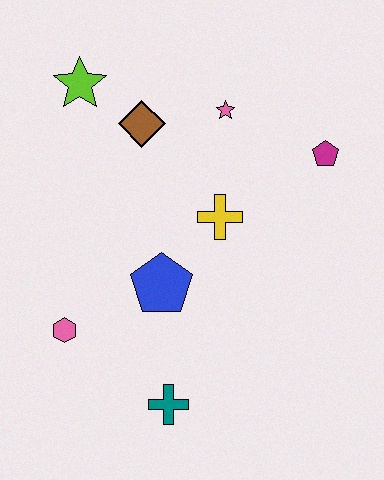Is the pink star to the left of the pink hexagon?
No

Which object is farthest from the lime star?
The teal cross is farthest from the lime star.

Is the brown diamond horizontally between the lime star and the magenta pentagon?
Yes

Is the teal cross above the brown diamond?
No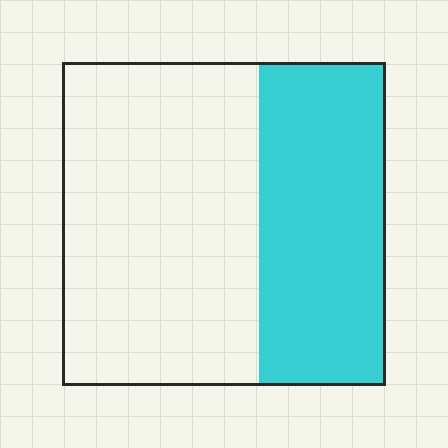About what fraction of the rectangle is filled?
About two fifths (2/5).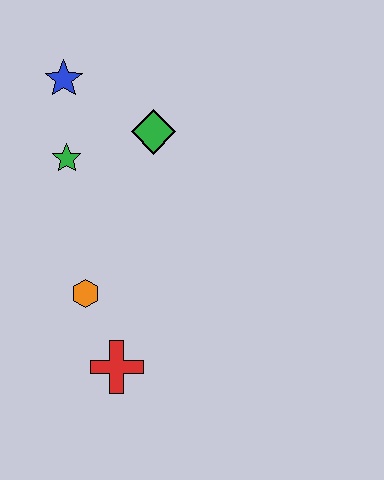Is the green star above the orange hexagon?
Yes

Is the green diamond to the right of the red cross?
Yes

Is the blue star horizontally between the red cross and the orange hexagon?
No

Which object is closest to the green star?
The blue star is closest to the green star.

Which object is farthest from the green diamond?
The red cross is farthest from the green diamond.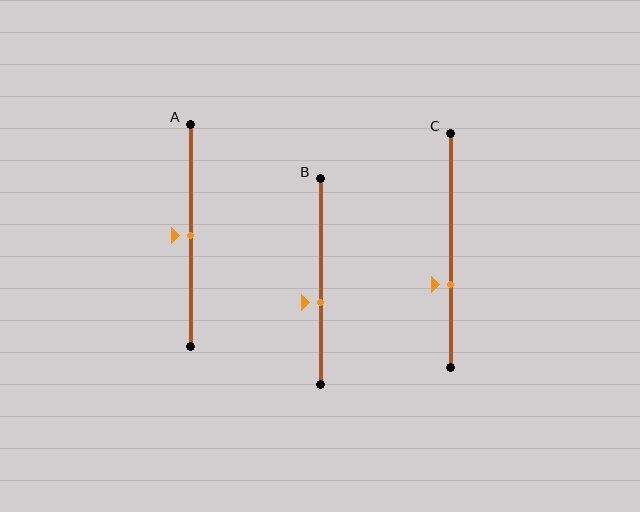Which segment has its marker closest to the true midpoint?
Segment A has its marker closest to the true midpoint.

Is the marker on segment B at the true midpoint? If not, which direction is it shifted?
No, the marker on segment B is shifted downward by about 10% of the segment length.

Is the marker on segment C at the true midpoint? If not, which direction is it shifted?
No, the marker on segment C is shifted downward by about 15% of the segment length.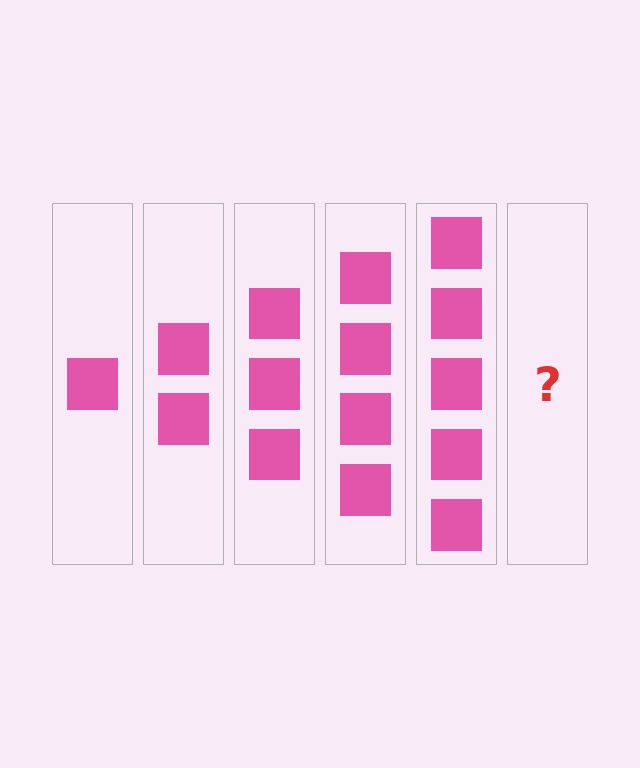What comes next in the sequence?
The next element should be 6 squares.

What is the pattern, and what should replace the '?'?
The pattern is that each step adds one more square. The '?' should be 6 squares.